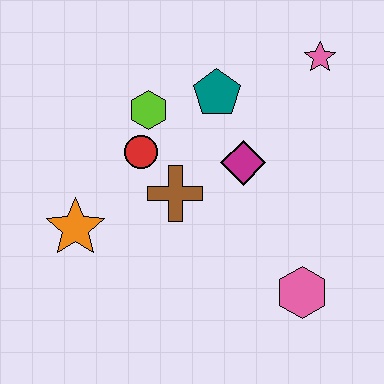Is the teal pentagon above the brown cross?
Yes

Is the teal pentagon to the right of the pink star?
No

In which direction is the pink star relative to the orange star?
The pink star is to the right of the orange star.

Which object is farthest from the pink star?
The orange star is farthest from the pink star.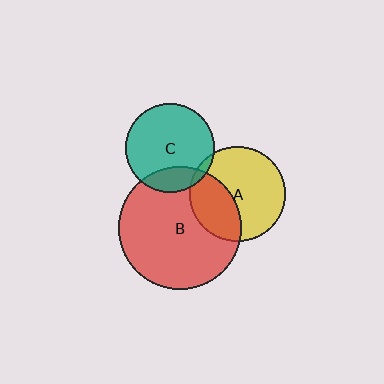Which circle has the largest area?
Circle B (red).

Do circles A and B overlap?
Yes.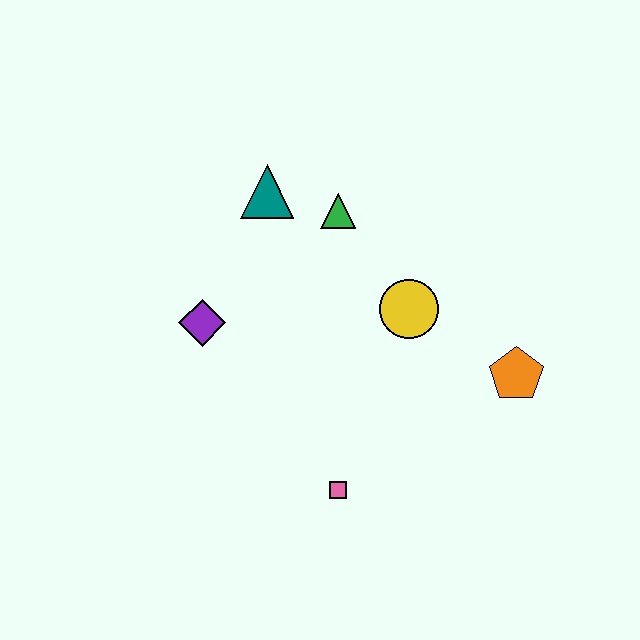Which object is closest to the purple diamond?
The teal triangle is closest to the purple diamond.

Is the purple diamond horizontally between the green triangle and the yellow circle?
No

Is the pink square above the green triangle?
No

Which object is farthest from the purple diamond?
The orange pentagon is farthest from the purple diamond.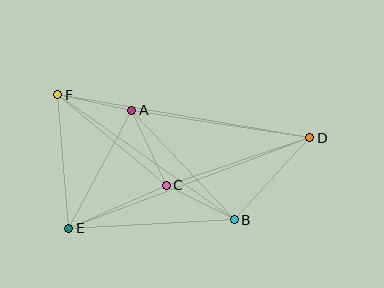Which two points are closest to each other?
Points A and F are closest to each other.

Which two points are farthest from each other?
Points D and E are farthest from each other.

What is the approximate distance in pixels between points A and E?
The distance between A and E is approximately 133 pixels.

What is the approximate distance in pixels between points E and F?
The distance between E and F is approximately 134 pixels.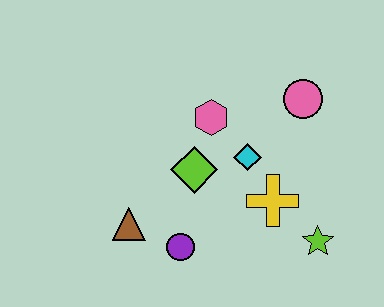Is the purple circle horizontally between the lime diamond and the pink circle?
No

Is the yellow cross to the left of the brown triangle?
No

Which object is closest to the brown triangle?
The purple circle is closest to the brown triangle.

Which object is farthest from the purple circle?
The pink circle is farthest from the purple circle.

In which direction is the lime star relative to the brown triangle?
The lime star is to the right of the brown triangle.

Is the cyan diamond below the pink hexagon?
Yes